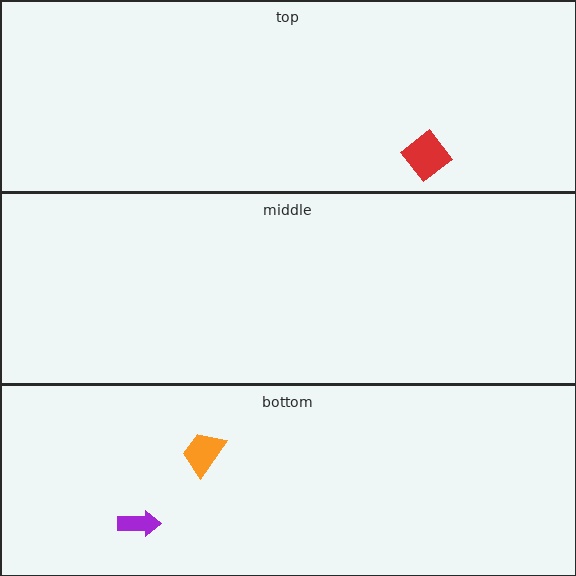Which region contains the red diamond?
The top region.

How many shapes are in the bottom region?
2.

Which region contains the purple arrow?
The bottom region.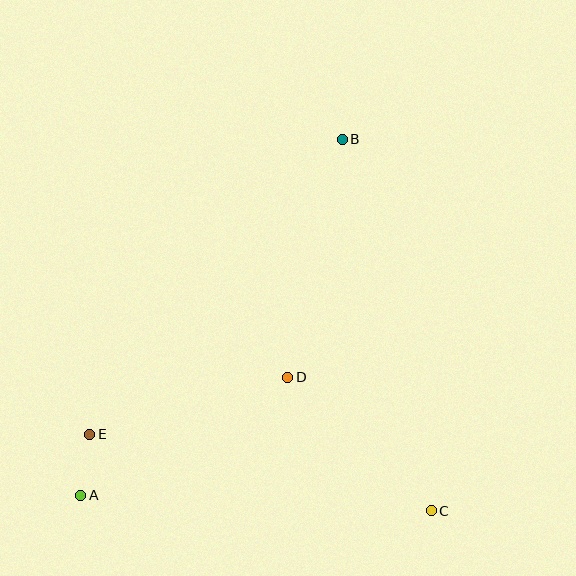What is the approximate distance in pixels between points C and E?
The distance between C and E is approximately 350 pixels.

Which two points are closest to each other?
Points A and E are closest to each other.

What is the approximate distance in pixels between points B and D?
The distance between B and D is approximately 244 pixels.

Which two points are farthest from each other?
Points A and B are farthest from each other.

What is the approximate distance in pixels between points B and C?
The distance between B and C is approximately 382 pixels.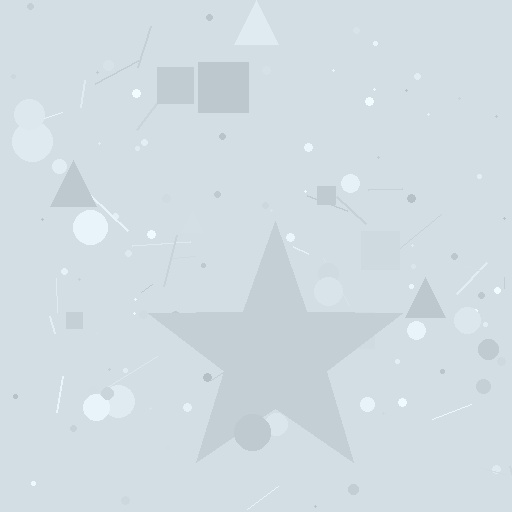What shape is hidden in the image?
A star is hidden in the image.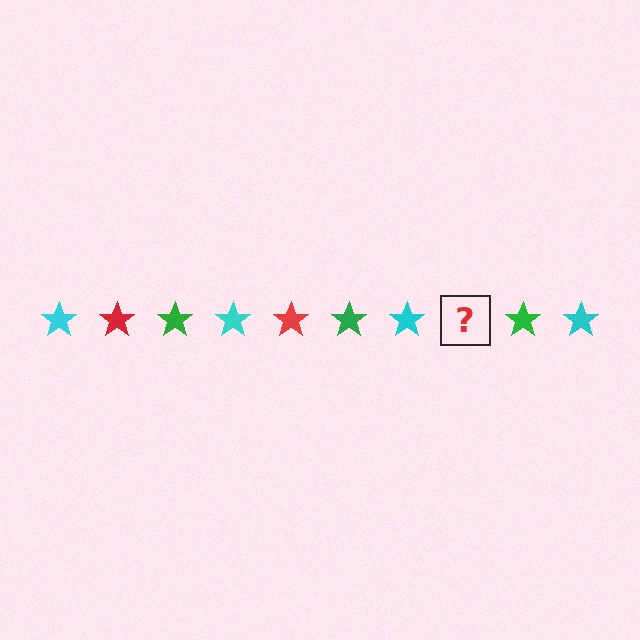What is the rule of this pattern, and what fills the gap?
The rule is that the pattern cycles through cyan, red, green stars. The gap should be filled with a red star.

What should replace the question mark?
The question mark should be replaced with a red star.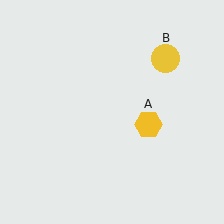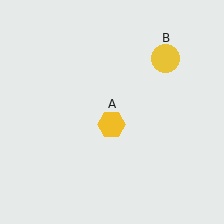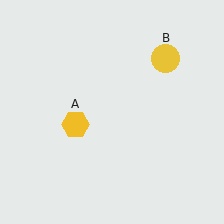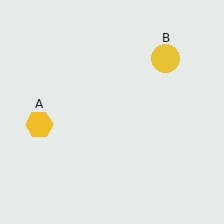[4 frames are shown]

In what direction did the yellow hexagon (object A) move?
The yellow hexagon (object A) moved left.